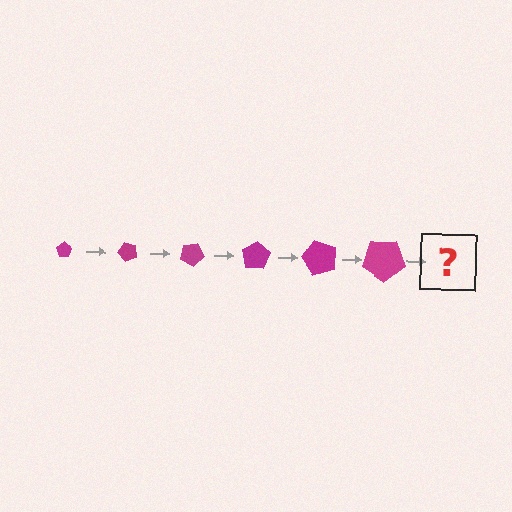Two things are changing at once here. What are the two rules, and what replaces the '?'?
The two rules are that the pentagon grows larger each step and it rotates 50 degrees each step. The '?' should be a pentagon, larger than the previous one and rotated 300 degrees from the start.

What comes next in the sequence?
The next element should be a pentagon, larger than the previous one and rotated 300 degrees from the start.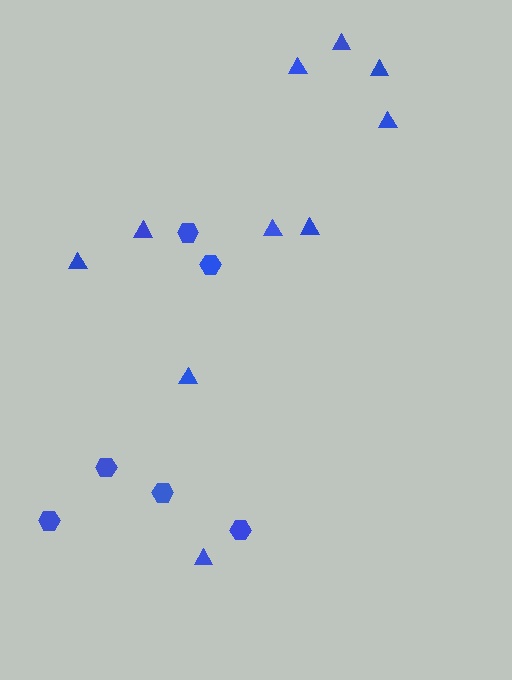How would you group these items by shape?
There are 2 groups: one group of triangles (10) and one group of hexagons (6).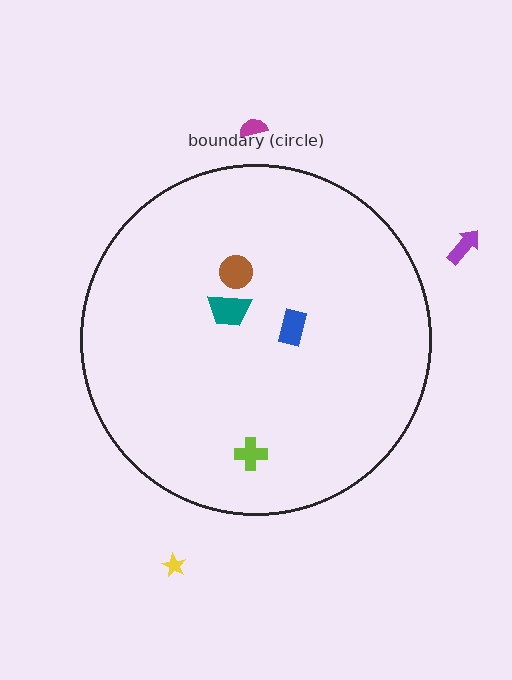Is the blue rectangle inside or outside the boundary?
Inside.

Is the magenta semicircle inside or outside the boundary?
Outside.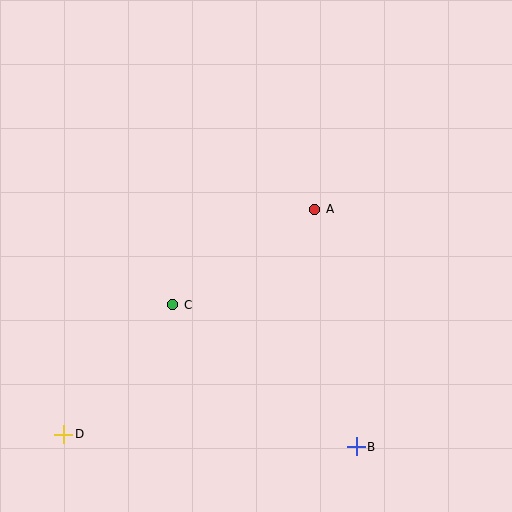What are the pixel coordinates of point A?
Point A is at (315, 209).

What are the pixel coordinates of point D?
Point D is at (64, 434).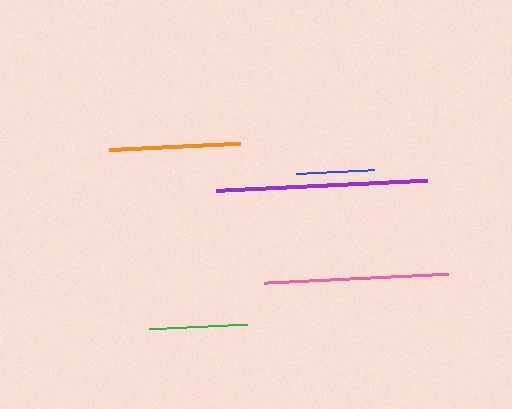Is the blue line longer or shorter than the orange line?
The orange line is longer than the blue line.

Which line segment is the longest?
The purple line is the longest at approximately 211 pixels.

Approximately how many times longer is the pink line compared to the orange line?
The pink line is approximately 1.4 times the length of the orange line.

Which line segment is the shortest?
The blue line is the shortest at approximately 79 pixels.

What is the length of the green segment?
The green segment is approximately 97 pixels long.